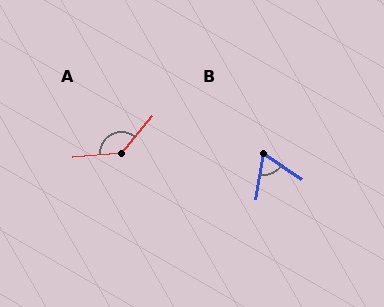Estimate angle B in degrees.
Approximately 66 degrees.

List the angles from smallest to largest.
B (66°), A (134°).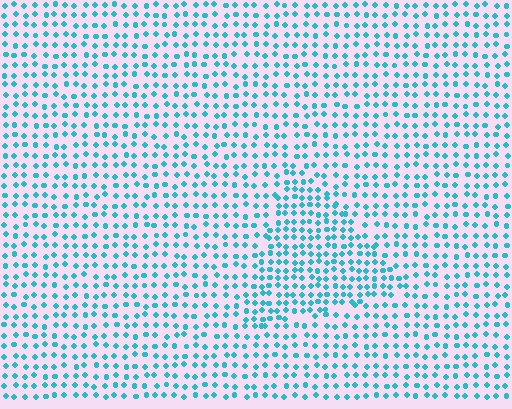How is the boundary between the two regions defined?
The boundary is defined by a change in element density (approximately 1.5x ratio). All elements are the same color, size, and shape.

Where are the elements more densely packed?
The elements are more densely packed inside the triangle boundary.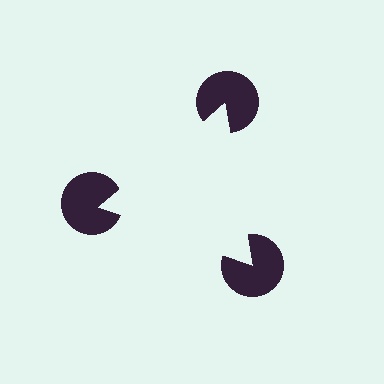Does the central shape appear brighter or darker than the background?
It typically appears slightly brighter than the background, even though no actual brightness change is drawn.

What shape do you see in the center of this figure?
An illusory triangle — its edges are inferred from the aligned wedge cuts in the pac-man discs, not physically drawn.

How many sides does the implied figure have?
3 sides.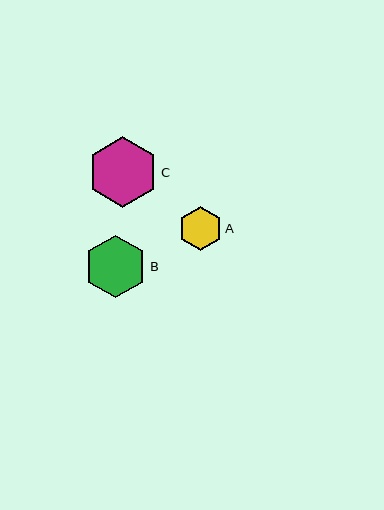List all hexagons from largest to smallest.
From largest to smallest: C, B, A.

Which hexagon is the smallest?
Hexagon A is the smallest with a size of approximately 44 pixels.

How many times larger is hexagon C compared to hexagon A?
Hexagon C is approximately 1.6 times the size of hexagon A.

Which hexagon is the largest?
Hexagon C is the largest with a size of approximately 71 pixels.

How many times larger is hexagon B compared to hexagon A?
Hexagon B is approximately 1.4 times the size of hexagon A.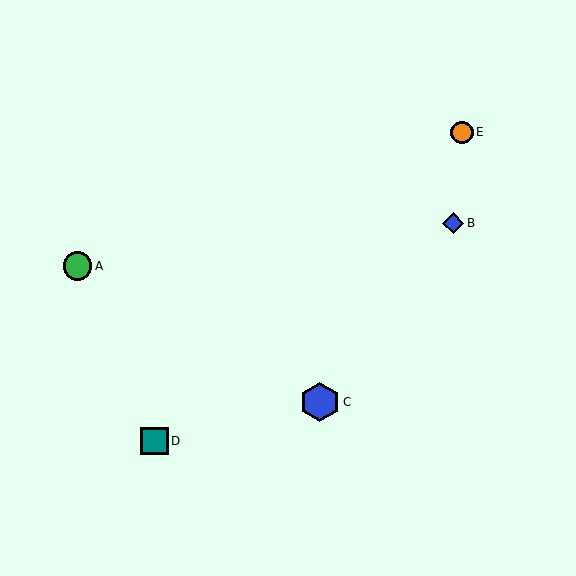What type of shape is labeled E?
Shape E is an orange circle.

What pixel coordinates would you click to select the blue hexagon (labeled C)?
Click at (320, 402) to select the blue hexagon C.